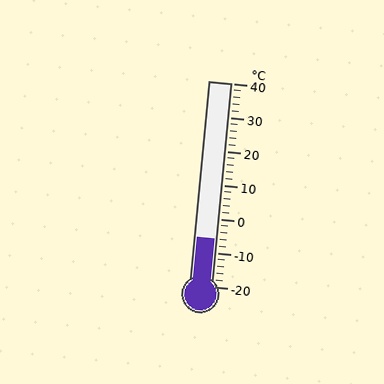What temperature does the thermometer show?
The thermometer shows approximately -6°C.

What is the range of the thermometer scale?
The thermometer scale ranges from -20°C to 40°C.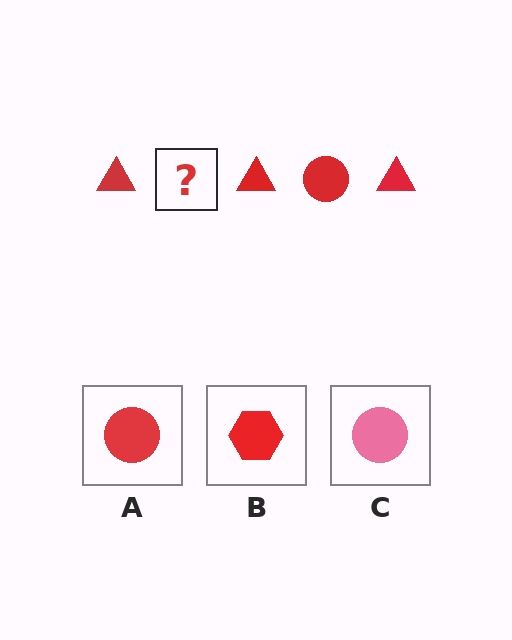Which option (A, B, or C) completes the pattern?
A.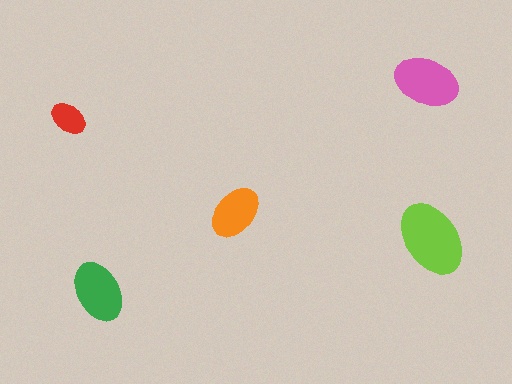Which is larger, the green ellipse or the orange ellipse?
The green one.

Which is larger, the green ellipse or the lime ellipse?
The lime one.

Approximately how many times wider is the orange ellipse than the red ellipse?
About 1.5 times wider.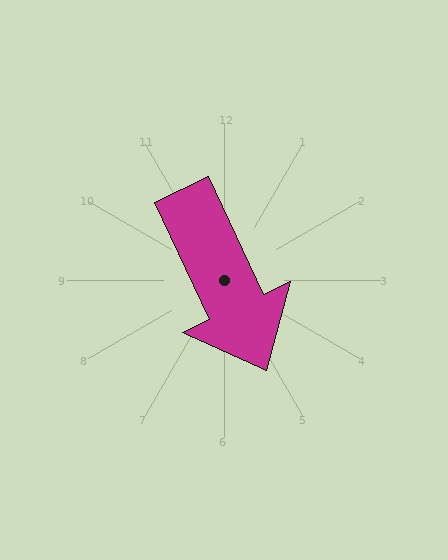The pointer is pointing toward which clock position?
Roughly 5 o'clock.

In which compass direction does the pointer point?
Southeast.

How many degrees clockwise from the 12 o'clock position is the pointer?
Approximately 155 degrees.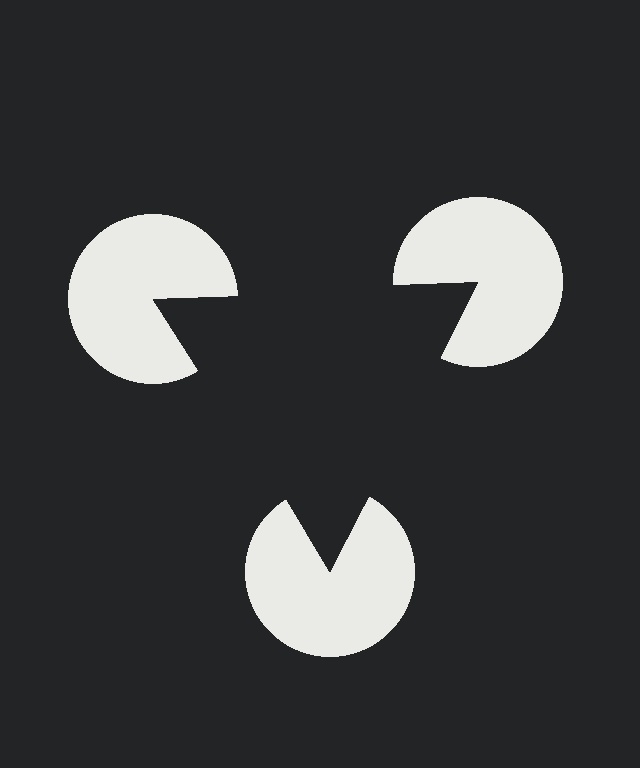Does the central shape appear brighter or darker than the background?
It typically appears slightly darker than the background, even though no actual brightness change is drawn.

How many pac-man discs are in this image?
There are 3 — one at each vertex of the illusory triangle.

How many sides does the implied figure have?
3 sides.